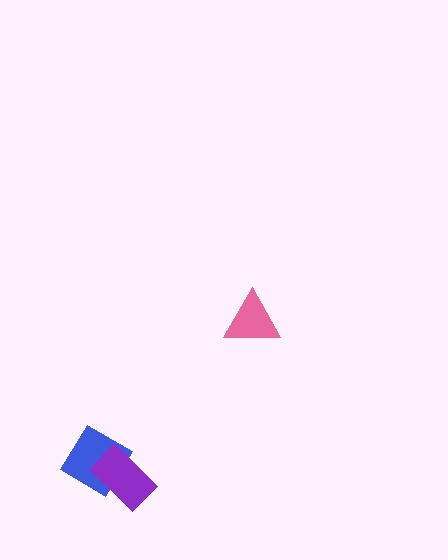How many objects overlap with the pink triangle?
0 objects overlap with the pink triangle.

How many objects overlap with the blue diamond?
1 object overlaps with the blue diamond.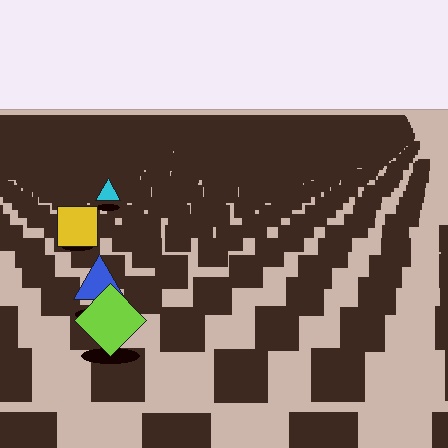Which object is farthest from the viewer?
The cyan triangle is farthest from the viewer. It appears smaller and the ground texture around it is denser.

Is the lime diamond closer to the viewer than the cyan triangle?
Yes. The lime diamond is closer — you can tell from the texture gradient: the ground texture is coarser near it.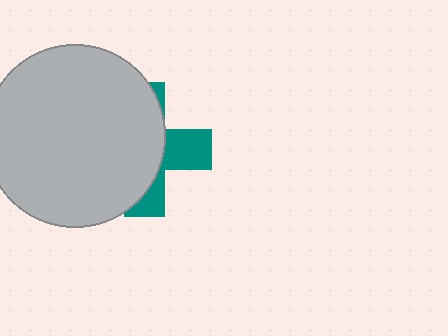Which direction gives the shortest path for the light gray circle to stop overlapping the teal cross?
Moving left gives the shortest separation.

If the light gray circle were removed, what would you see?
You would see the complete teal cross.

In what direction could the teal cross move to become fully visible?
The teal cross could move right. That would shift it out from behind the light gray circle entirely.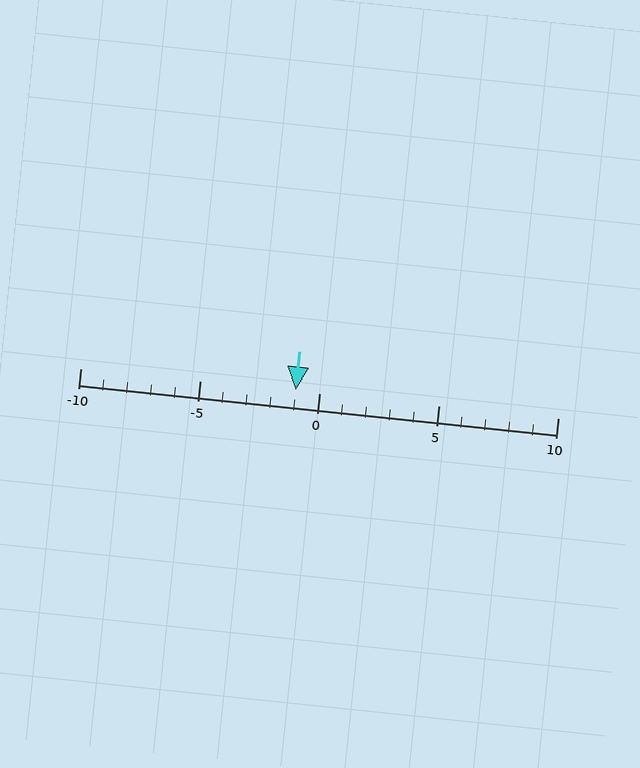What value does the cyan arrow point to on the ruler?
The cyan arrow points to approximately -1.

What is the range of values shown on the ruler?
The ruler shows values from -10 to 10.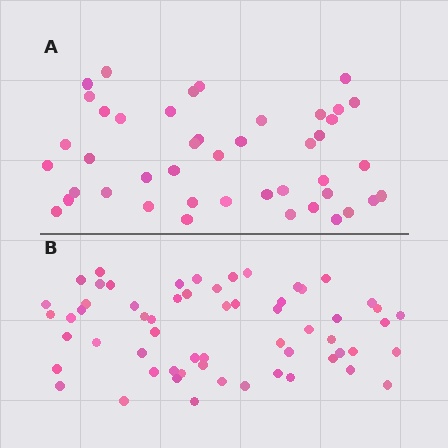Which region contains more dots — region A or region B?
Region B (the bottom region) has more dots.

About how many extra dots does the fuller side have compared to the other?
Region B has approximately 15 more dots than region A.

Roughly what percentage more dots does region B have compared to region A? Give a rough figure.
About 35% more.